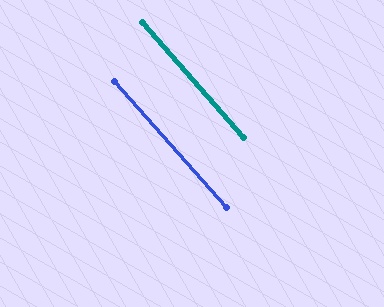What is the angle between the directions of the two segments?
Approximately 0 degrees.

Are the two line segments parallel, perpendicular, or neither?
Parallel — their directions differ by only 0.3°.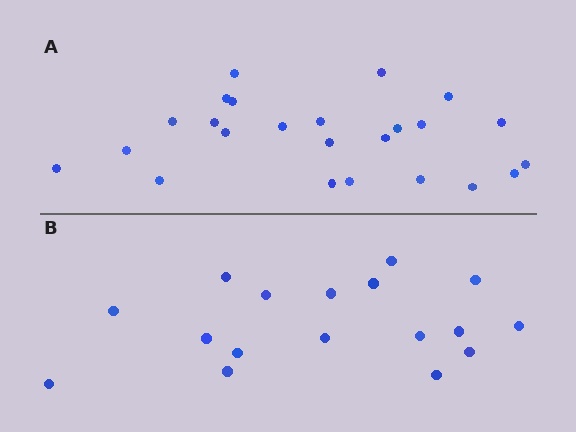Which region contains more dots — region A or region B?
Region A (the top region) has more dots.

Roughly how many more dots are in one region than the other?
Region A has roughly 8 or so more dots than region B.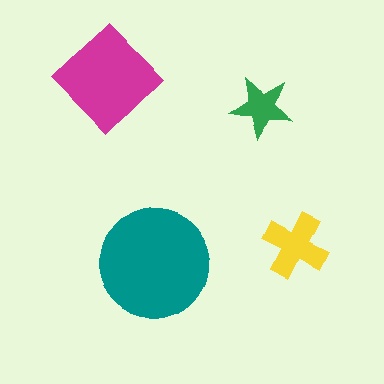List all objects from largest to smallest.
The teal circle, the magenta diamond, the yellow cross, the green star.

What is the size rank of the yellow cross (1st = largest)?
3rd.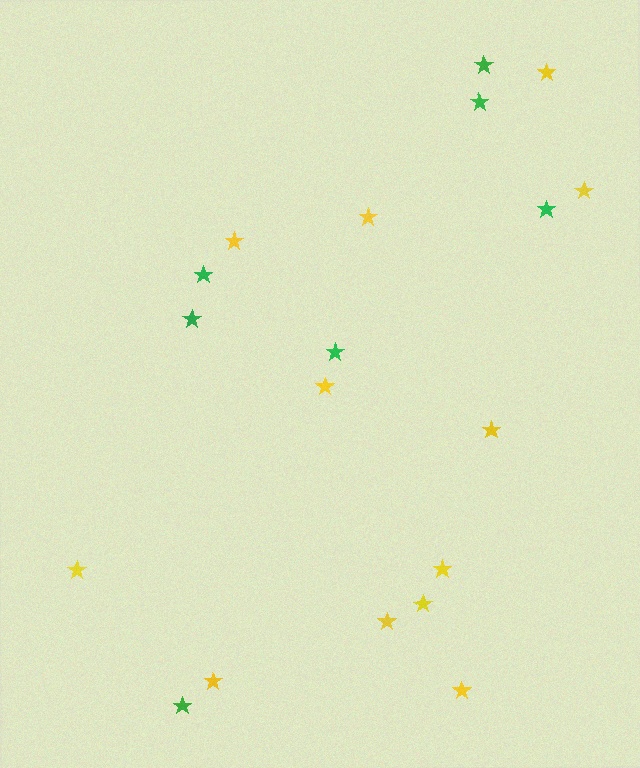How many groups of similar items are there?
There are 2 groups: one group of yellow stars (12) and one group of green stars (7).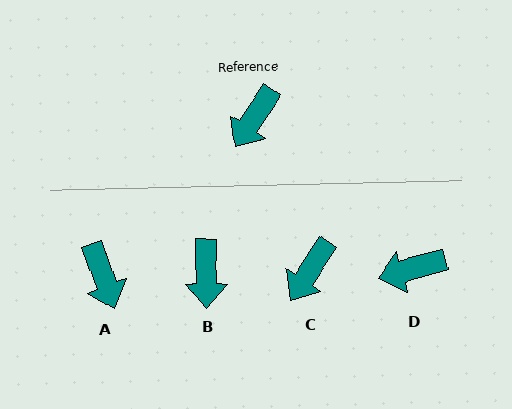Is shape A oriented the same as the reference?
No, it is off by about 53 degrees.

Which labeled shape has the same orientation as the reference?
C.